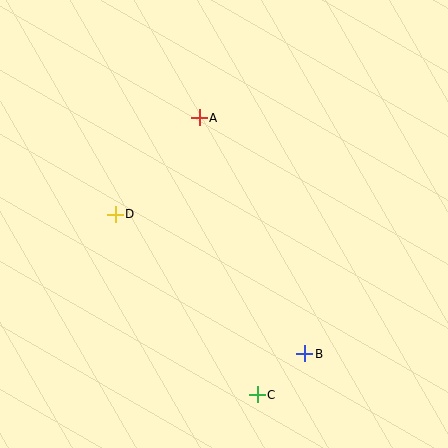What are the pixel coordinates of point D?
Point D is at (115, 214).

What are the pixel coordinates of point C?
Point C is at (257, 395).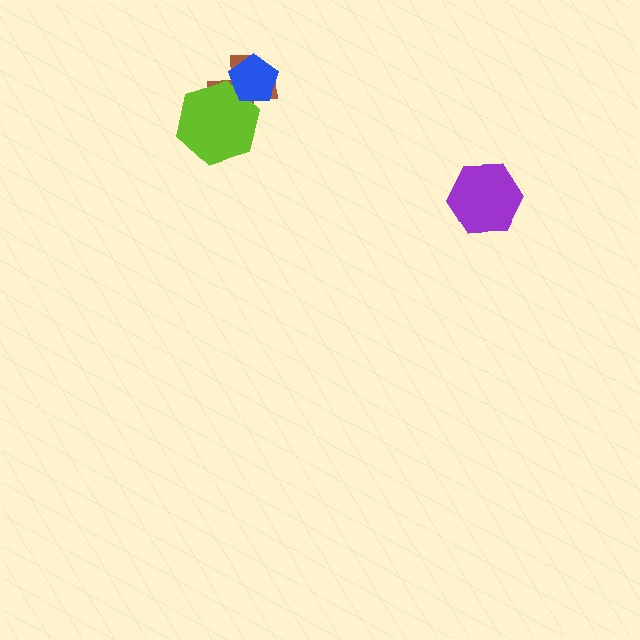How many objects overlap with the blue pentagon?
2 objects overlap with the blue pentagon.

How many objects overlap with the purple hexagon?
0 objects overlap with the purple hexagon.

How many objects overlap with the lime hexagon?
2 objects overlap with the lime hexagon.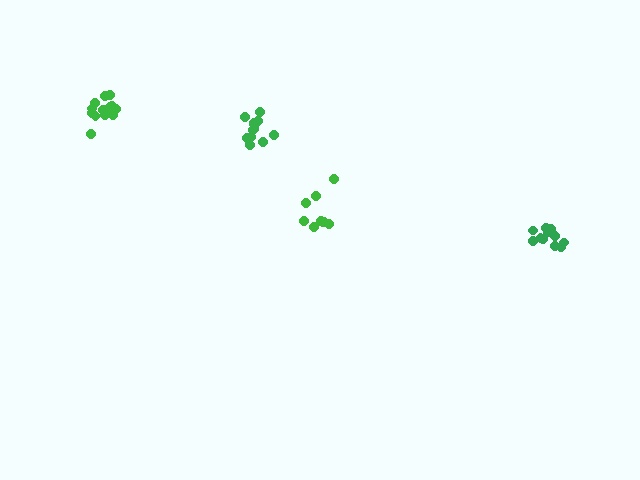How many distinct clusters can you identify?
There are 4 distinct clusters.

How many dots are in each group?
Group 1: 9 dots, Group 2: 13 dots, Group 3: 14 dots, Group 4: 11 dots (47 total).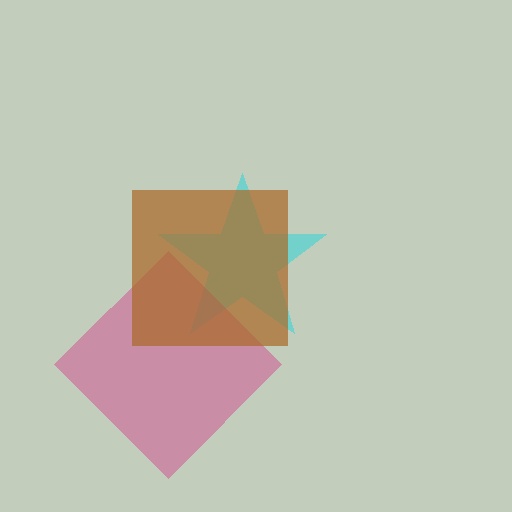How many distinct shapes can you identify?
There are 3 distinct shapes: a cyan star, a magenta diamond, a brown square.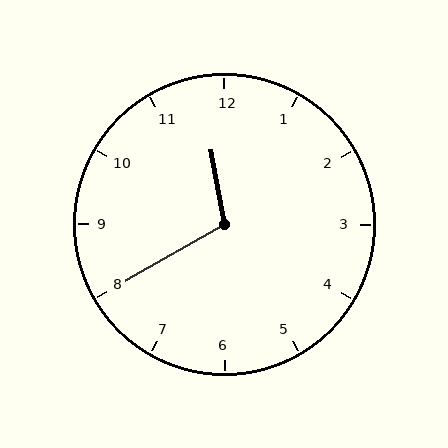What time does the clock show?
11:40.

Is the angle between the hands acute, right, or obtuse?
It is obtuse.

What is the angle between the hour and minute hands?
Approximately 110 degrees.